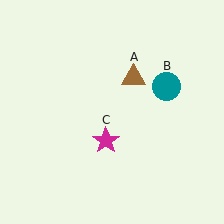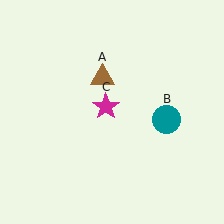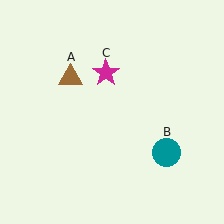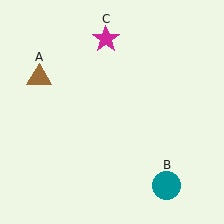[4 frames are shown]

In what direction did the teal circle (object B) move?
The teal circle (object B) moved down.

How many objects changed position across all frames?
3 objects changed position: brown triangle (object A), teal circle (object B), magenta star (object C).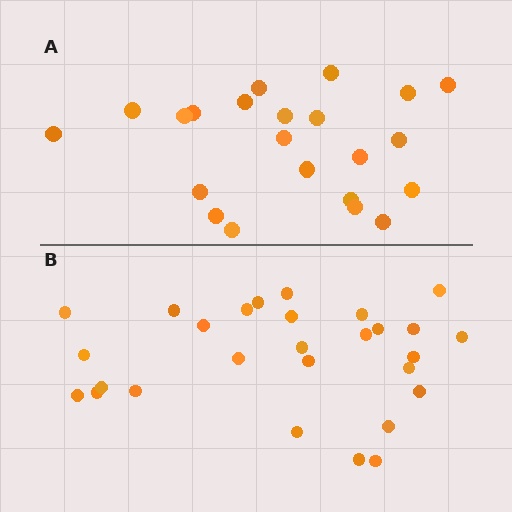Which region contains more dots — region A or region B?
Region B (the bottom region) has more dots.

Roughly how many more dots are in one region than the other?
Region B has about 6 more dots than region A.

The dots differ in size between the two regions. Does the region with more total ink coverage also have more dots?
No. Region A has more total ink coverage because its dots are larger, but region B actually contains more individual dots. Total area can be misleading — the number of items is what matters here.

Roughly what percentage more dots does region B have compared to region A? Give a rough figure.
About 25% more.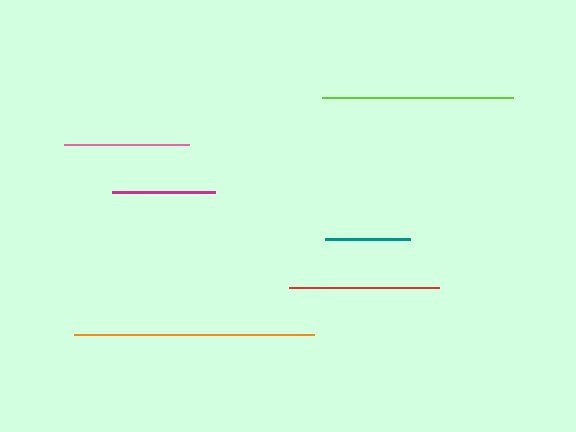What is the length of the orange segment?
The orange segment is approximately 241 pixels long.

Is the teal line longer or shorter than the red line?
The red line is longer than the teal line.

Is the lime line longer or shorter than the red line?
The lime line is longer than the red line.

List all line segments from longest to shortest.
From longest to shortest: orange, lime, red, pink, magenta, teal.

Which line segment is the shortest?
The teal line is the shortest at approximately 85 pixels.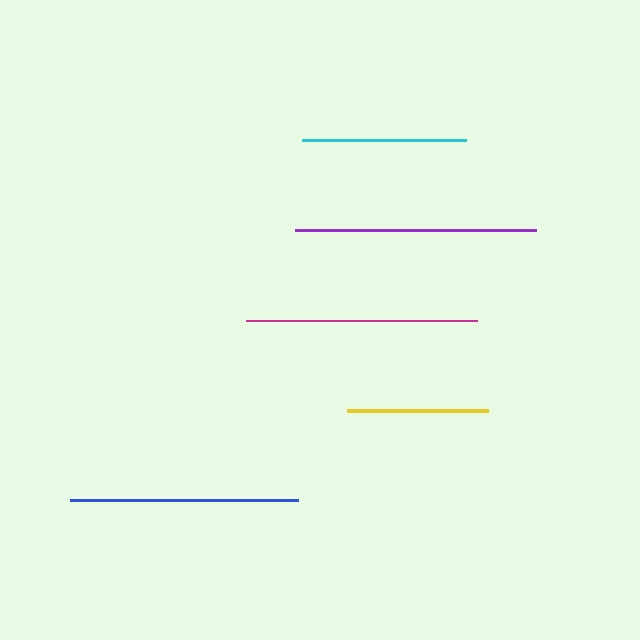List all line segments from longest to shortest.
From longest to shortest: purple, magenta, blue, cyan, yellow.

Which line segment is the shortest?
The yellow line is the shortest at approximately 140 pixels.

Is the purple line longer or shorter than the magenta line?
The purple line is longer than the magenta line.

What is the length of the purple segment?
The purple segment is approximately 241 pixels long.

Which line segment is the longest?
The purple line is the longest at approximately 241 pixels.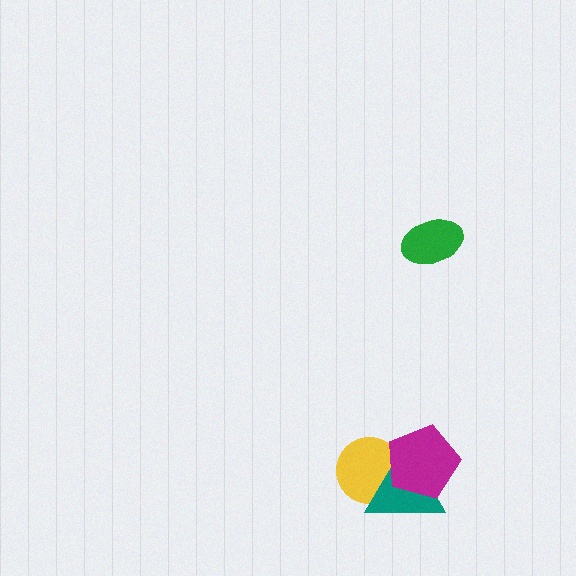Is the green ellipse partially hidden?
No, no other shape covers it.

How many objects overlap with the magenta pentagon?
2 objects overlap with the magenta pentagon.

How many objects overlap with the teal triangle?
2 objects overlap with the teal triangle.